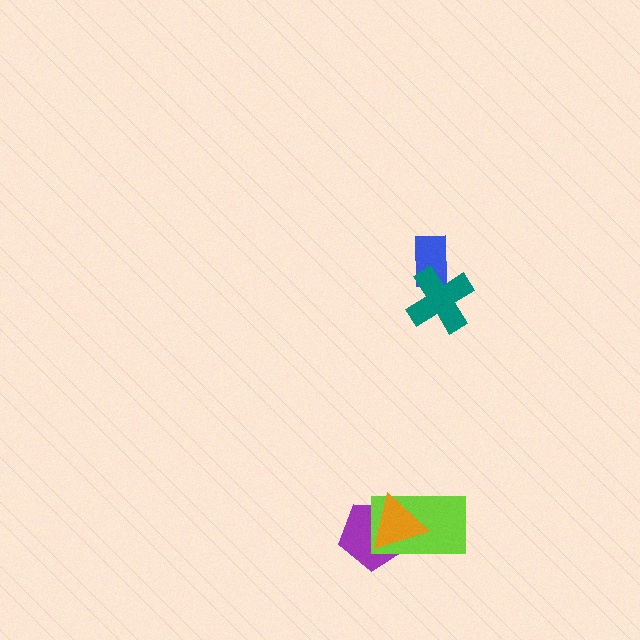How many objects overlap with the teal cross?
1 object overlaps with the teal cross.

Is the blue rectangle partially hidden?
Yes, it is partially covered by another shape.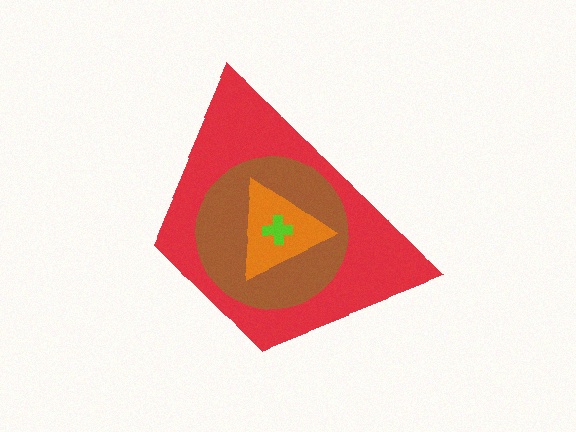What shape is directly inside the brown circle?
The orange triangle.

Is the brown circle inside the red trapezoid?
Yes.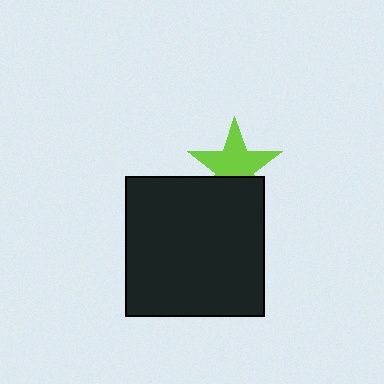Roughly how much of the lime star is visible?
Most of it is visible (roughly 67%).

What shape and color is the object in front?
The object in front is a black square.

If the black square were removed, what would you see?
You would see the complete lime star.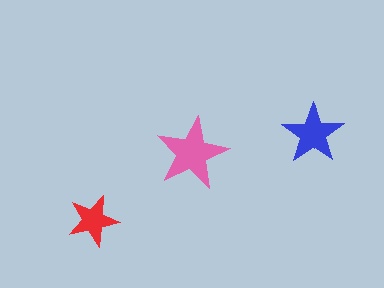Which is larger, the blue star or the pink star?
The pink one.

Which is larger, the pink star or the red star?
The pink one.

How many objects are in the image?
There are 3 objects in the image.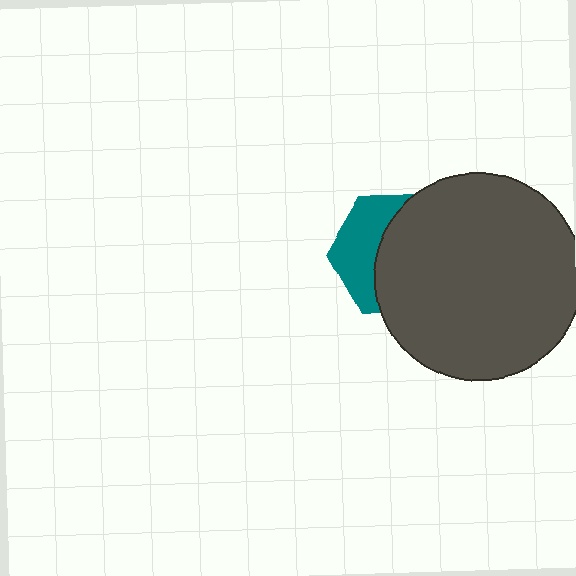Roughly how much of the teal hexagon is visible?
A small part of it is visible (roughly 39%).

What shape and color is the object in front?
The object in front is a dark gray circle.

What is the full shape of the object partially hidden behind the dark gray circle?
The partially hidden object is a teal hexagon.